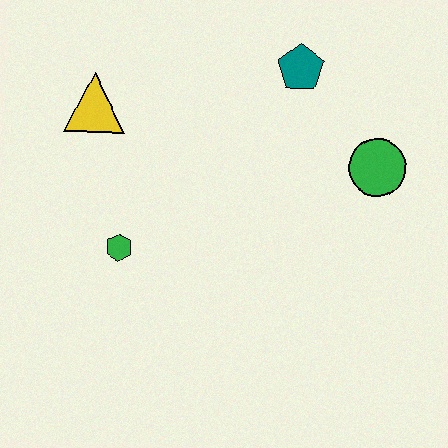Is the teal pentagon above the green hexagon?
Yes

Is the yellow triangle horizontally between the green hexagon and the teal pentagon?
No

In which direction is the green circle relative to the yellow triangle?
The green circle is to the right of the yellow triangle.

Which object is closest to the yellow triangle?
The green hexagon is closest to the yellow triangle.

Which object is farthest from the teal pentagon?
The green hexagon is farthest from the teal pentagon.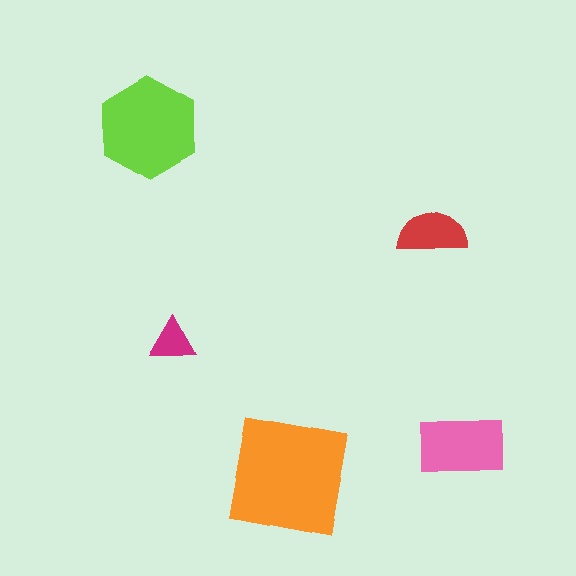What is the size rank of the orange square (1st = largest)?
1st.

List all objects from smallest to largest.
The magenta triangle, the red semicircle, the pink rectangle, the lime hexagon, the orange square.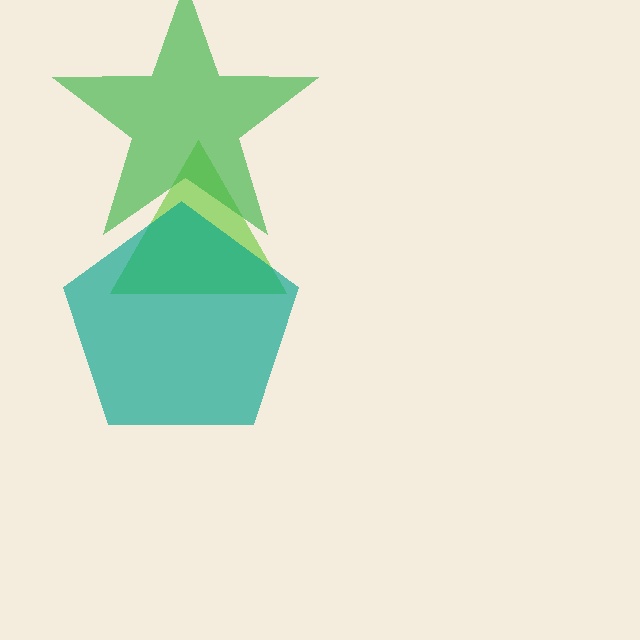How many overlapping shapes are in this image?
There are 3 overlapping shapes in the image.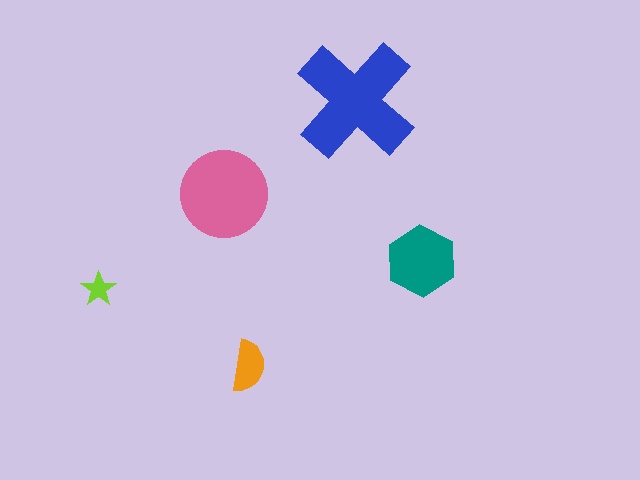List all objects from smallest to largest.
The lime star, the orange semicircle, the teal hexagon, the pink circle, the blue cross.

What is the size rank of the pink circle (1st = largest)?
2nd.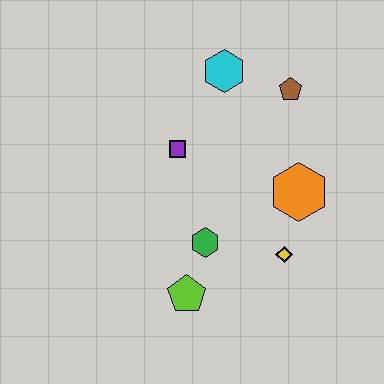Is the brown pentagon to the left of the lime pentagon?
No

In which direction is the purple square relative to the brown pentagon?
The purple square is to the left of the brown pentagon.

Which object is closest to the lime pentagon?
The green hexagon is closest to the lime pentagon.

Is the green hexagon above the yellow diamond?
Yes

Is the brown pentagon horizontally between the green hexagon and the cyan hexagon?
No